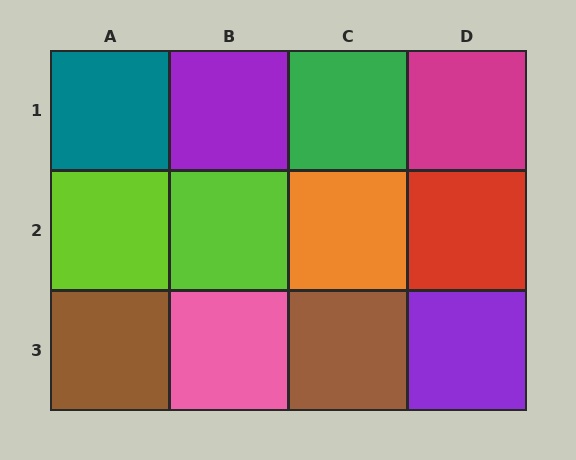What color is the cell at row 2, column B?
Lime.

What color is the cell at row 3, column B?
Pink.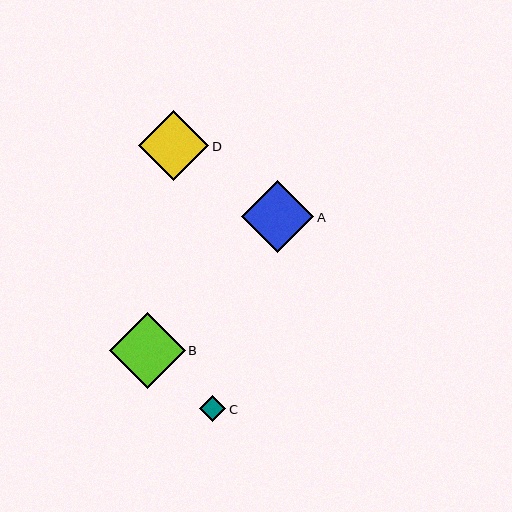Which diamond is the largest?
Diamond B is the largest with a size of approximately 76 pixels.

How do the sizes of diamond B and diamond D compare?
Diamond B and diamond D are approximately the same size.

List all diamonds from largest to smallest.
From largest to smallest: B, A, D, C.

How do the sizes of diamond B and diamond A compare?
Diamond B and diamond A are approximately the same size.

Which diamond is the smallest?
Diamond C is the smallest with a size of approximately 26 pixels.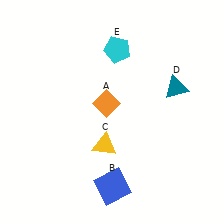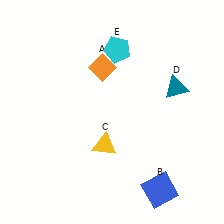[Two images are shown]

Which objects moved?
The objects that moved are: the orange diamond (A), the blue square (B).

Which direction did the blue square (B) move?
The blue square (B) moved right.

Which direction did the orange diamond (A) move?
The orange diamond (A) moved up.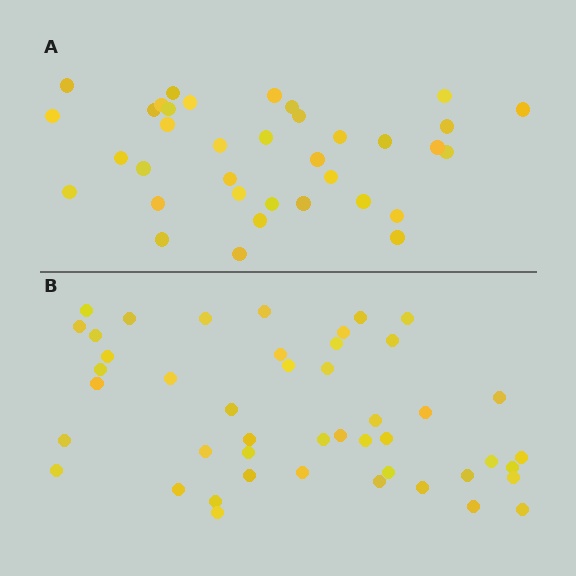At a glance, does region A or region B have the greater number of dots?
Region B (the bottom region) has more dots.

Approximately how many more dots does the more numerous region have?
Region B has roughly 10 or so more dots than region A.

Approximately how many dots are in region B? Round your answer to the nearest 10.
About 50 dots. (The exact count is 46, which rounds to 50.)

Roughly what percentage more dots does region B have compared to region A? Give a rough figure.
About 30% more.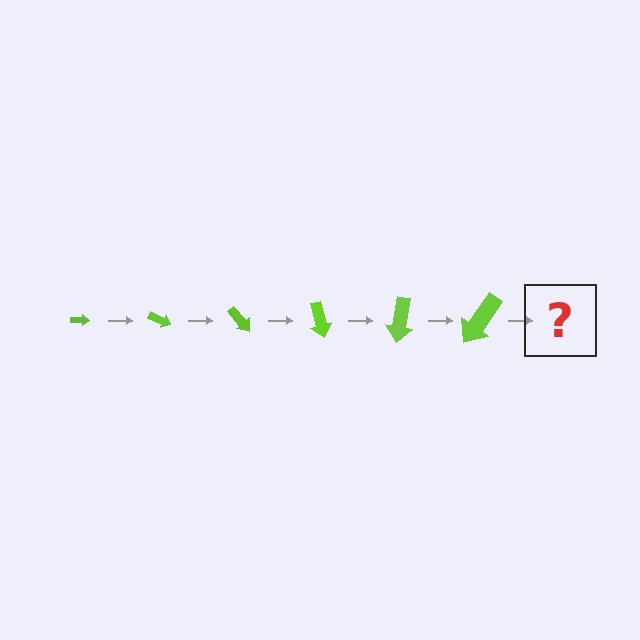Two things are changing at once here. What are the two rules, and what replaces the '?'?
The two rules are that the arrow grows larger each step and it rotates 25 degrees each step. The '?' should be an arrow, larger than the previous one and rotated 150 degrees from the start.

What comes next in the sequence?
The next element should be an arrow, larger than the previous one and rotated 150 degrees from the start.